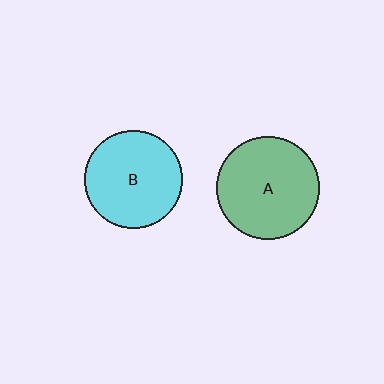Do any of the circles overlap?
No, none of the circles overlap.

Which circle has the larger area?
Circle A (green).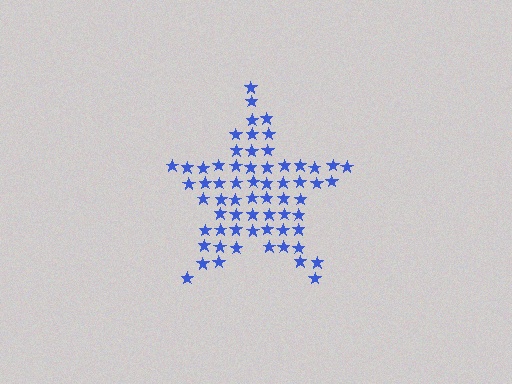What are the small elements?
The small elements are stars.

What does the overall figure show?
The overall figure shows a star.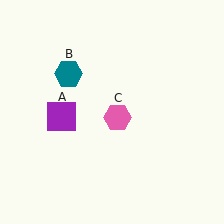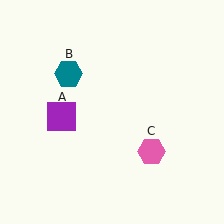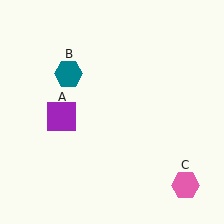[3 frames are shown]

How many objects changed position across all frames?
1 object changed position: pink hexagon (object C).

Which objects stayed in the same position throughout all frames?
Purple square (object A) and teal hexagon (object B) remained stationary.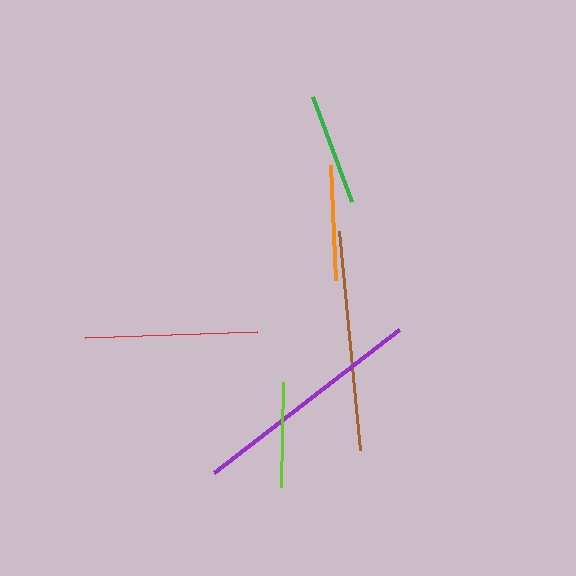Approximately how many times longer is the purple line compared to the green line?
The purple line is approximately 2.1 times the length of the green line.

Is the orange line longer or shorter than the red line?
The red line is longer than the orange line.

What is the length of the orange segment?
The orange segment is approximately 115 pixels long.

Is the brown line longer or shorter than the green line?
The brown line is longer than the green line.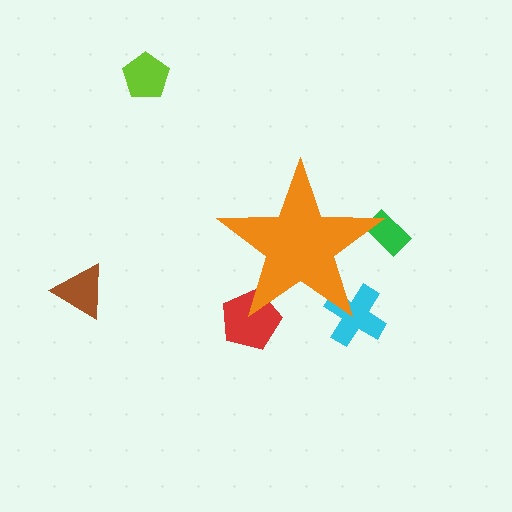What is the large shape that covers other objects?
An orange star.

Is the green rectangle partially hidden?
Yes, the green rectangle is partially hidden behind the orange star.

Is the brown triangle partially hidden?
No, the brown triangle is fully visible.